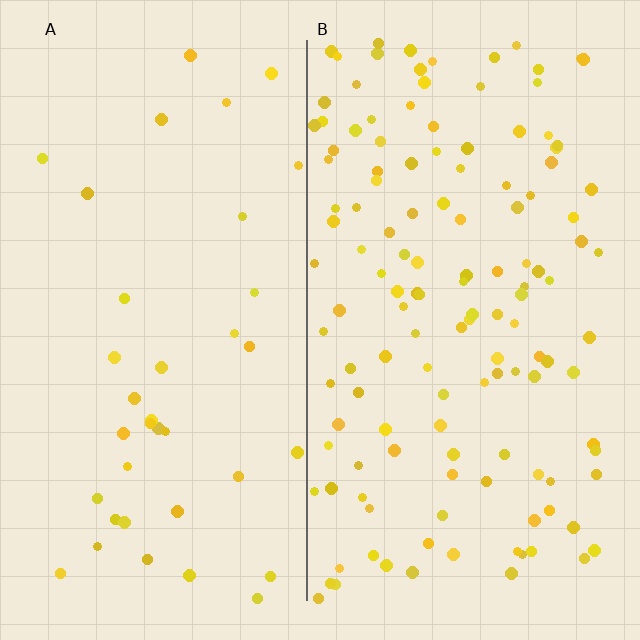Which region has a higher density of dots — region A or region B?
B (the right).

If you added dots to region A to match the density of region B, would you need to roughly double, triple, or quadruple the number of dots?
Approximately quadruple.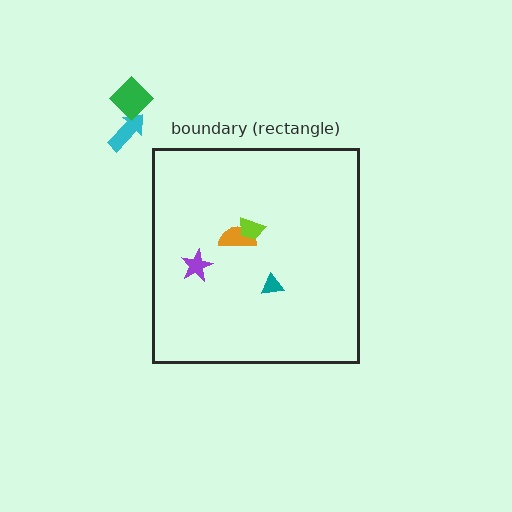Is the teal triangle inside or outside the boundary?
Inside.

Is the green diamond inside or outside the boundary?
Outside.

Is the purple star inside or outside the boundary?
Inside.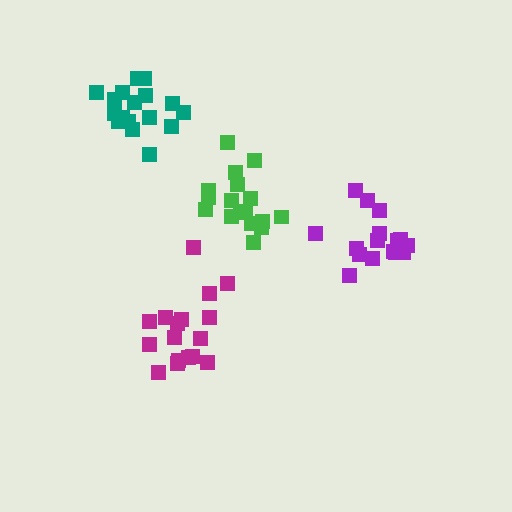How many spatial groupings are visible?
There are 4 spatial groupings.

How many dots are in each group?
Group 1: 17 dots, Group 2: 17 dots, Group 3: 17 dots, Group 4: 17 dots (68 total).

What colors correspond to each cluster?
The clusters are colored: magenta, purple, green, teal.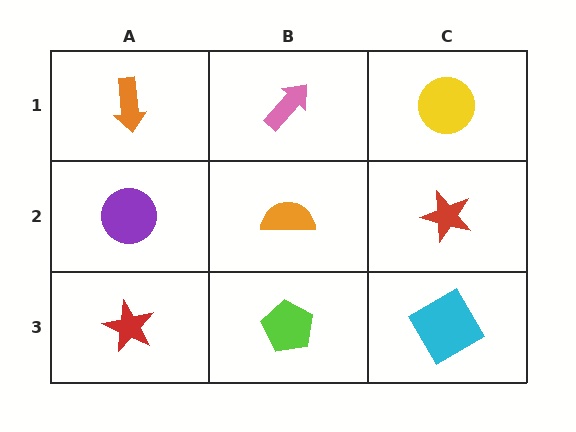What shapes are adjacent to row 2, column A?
An orange arrow (row 1, column A), a red star (row 3, column A), an orange semicircle (row 2, column B).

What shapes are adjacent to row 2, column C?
A yellow circle (row 1, column C), a cyan diamond (row 3, column C), an orange semicircle (row 2, column B).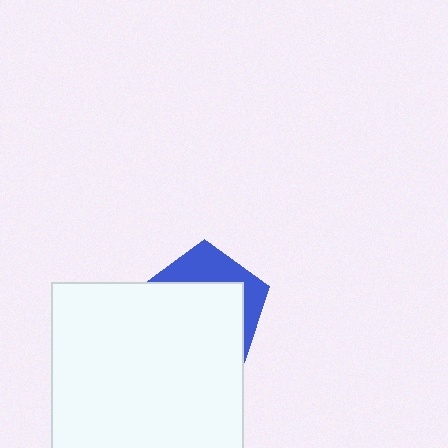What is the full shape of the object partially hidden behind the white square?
The partially hidden object is a blue pentagon.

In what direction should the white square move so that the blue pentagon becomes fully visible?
The white square should move down. That is the shortest direction to clear the overlap and leave the blue pentagon fully visible.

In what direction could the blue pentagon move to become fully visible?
The blue pentagon could move up. That would shift it out from behind the white square entirely.